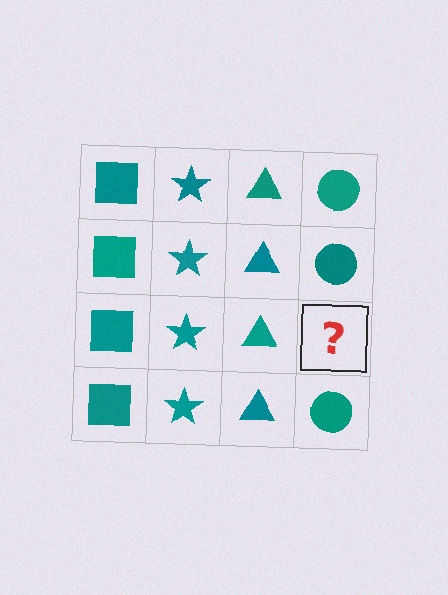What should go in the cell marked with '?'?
The missing cell should contain a teal circle.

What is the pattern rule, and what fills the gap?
The rule is that each column has a consistent shape. The gap should be filled with a teal circle.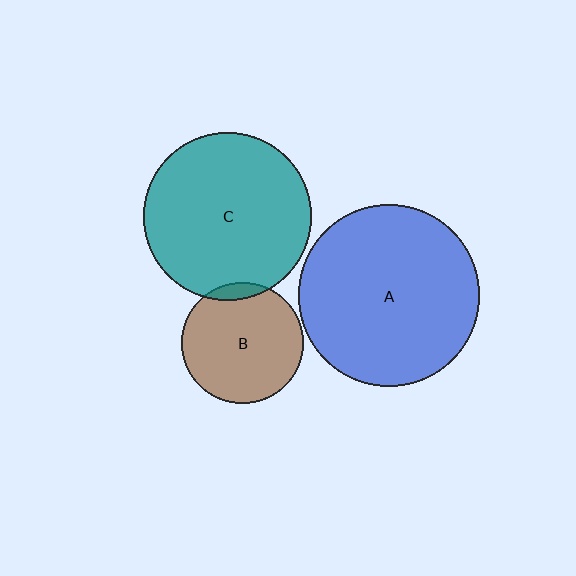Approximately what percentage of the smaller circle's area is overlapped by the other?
Approximately 5%.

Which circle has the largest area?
Circle A (blue).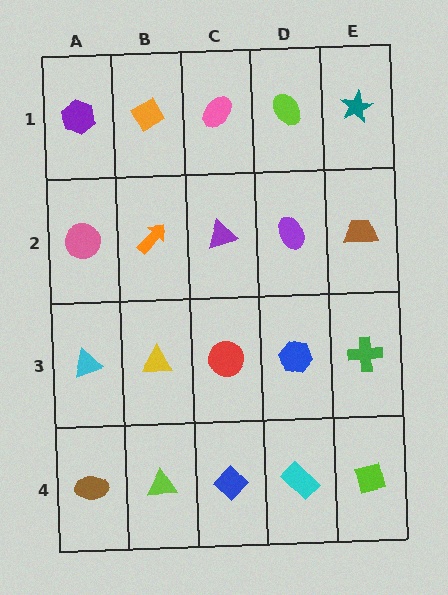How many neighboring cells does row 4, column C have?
3.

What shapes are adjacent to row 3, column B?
An orange arrow (row 2, column B), a lime triangle (row 4, column B), a cyan triangle (row 3, column A), a red circle (row 3, column C).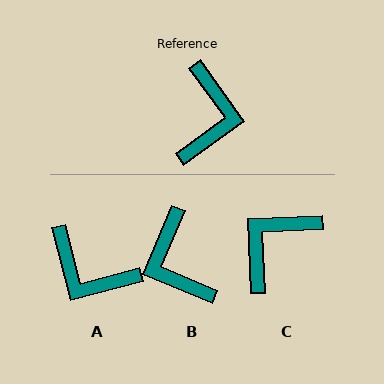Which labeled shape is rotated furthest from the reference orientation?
B, about 149 degrees away.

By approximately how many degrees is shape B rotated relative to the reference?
Approximately 149 degrees clockwise.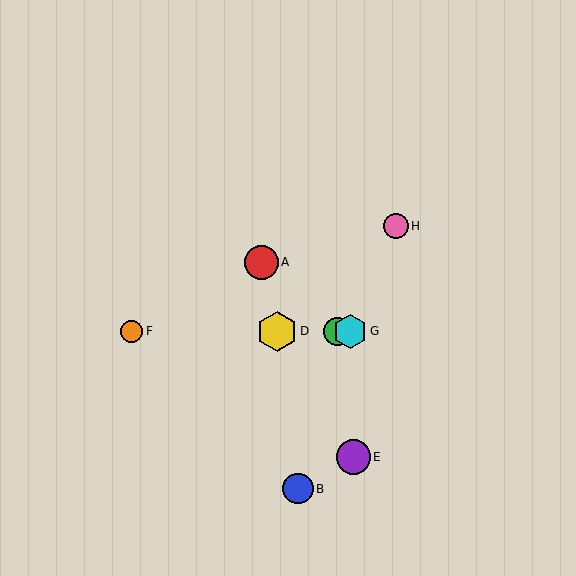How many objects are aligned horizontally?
4 objects (C, D, F, G) are aligned horizontally.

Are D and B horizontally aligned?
No, D is at y≈331 and B is at y≈489.